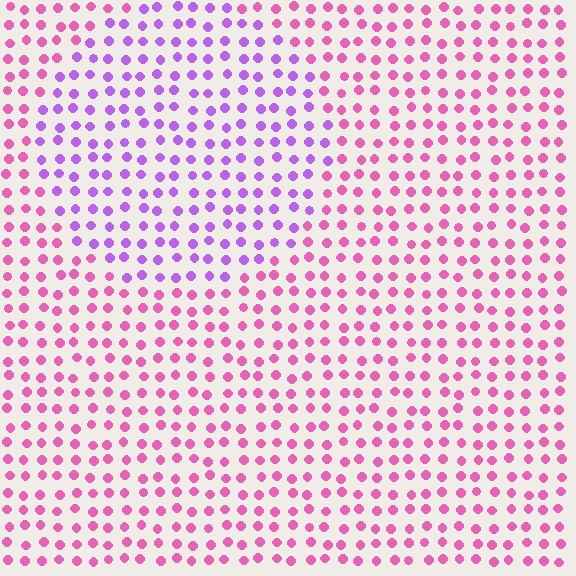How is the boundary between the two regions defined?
The boundary is defined purely by a slight shift in hue (about 43 degrees). Spacing, size, and orientation are identical on both sides.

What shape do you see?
I see a circle.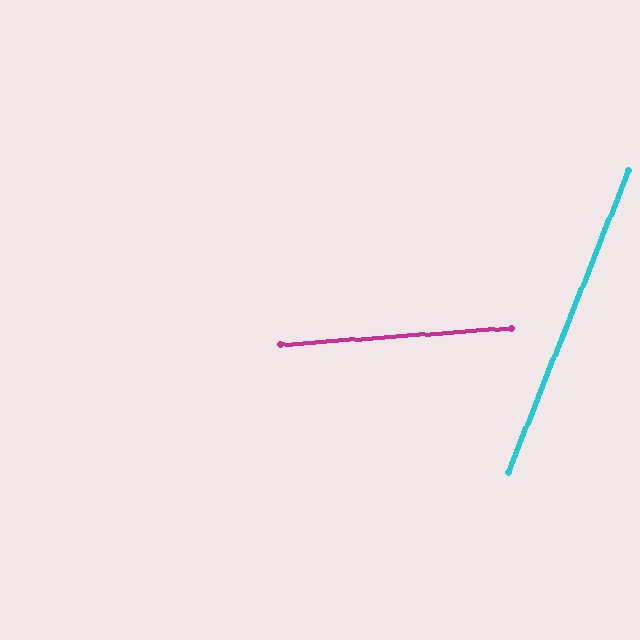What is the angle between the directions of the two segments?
Approximately 64 degrees.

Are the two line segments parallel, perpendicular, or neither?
Neither parallel nor perpendicular — they differ by about 64°.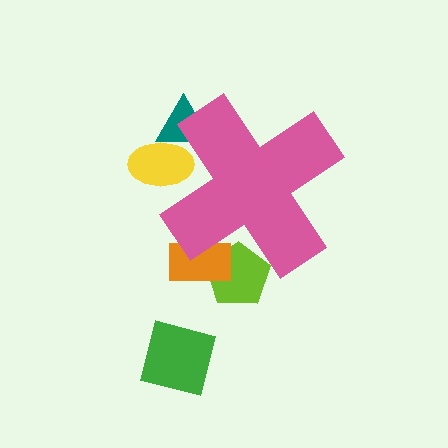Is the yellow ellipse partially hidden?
Yes, the yellow ellipse is partially hidden behind the pink cross.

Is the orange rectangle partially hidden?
Yes, the orange rectangle is partially hidden behind the pink cross.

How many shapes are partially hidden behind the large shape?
4 shapes are partially hidden.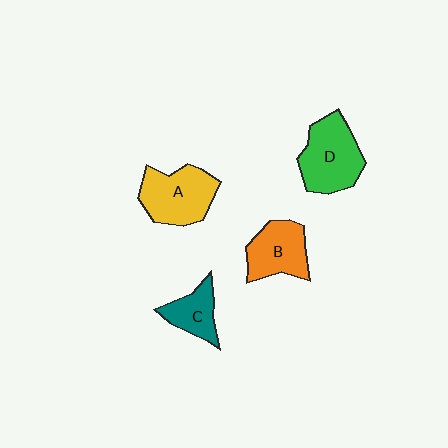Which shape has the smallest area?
Shape C (teal).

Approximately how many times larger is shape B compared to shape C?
Approximately 1.4 times.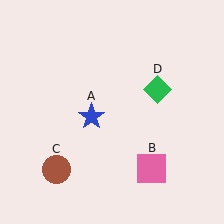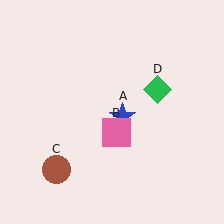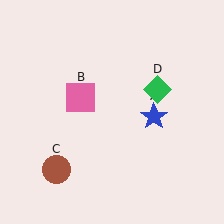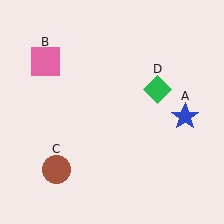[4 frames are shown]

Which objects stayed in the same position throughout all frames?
Brown circle (object C) and green diamond (object D) remained stationary.